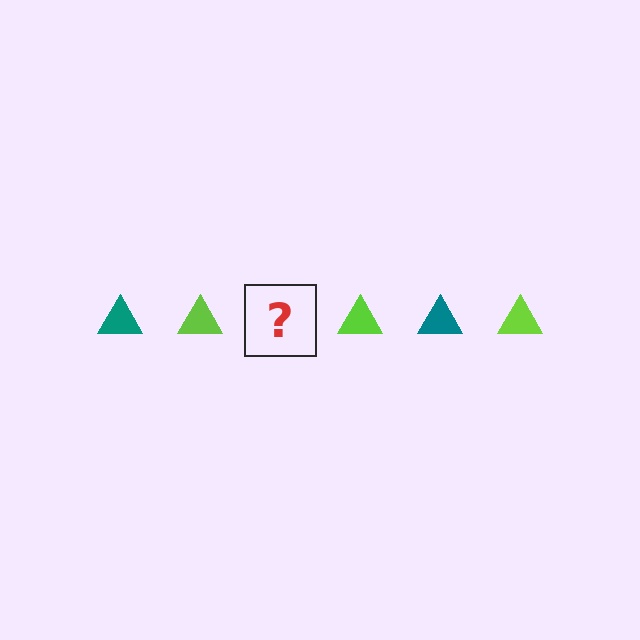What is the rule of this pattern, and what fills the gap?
The rule is that the pattern cycles through teal, lime triangles. The gap should be filled with a teal triangle.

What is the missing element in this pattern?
The missing element is a teal triangle.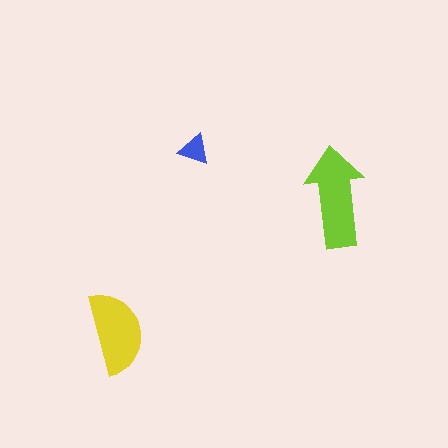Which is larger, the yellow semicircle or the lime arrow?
The lime arrow.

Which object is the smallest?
The blue triangle.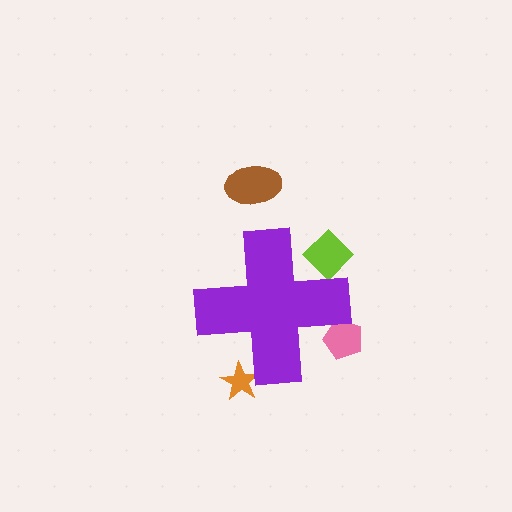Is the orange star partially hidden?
Yes, the orange star is partially hidden behind the purple cross.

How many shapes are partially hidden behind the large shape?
3 shapes are partially hidden.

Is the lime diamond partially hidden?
Yes, the lime diamond is partially hidden behind the purple cross.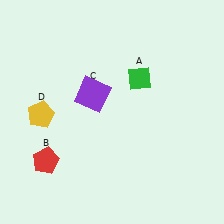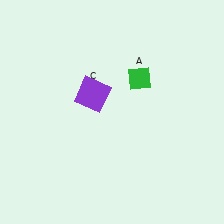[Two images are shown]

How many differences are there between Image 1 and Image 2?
There are 2 differences between the two images.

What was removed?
The yellow pentagon (D), the red pentagon (B) were removed in Image 2.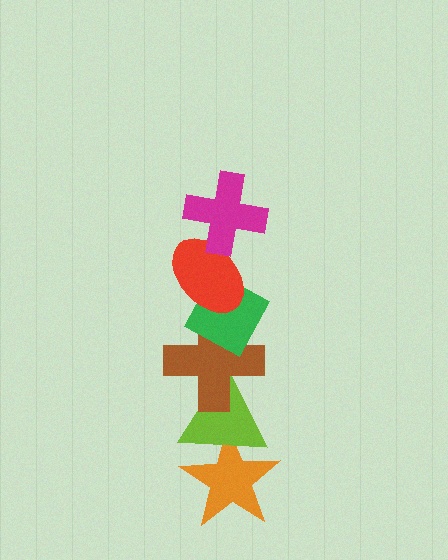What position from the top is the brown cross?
The brown cross is 4th from the top.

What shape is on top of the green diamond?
The red ellipse is on top of the green diamond.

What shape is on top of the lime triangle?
The brown cross is on top of the lime triangle.